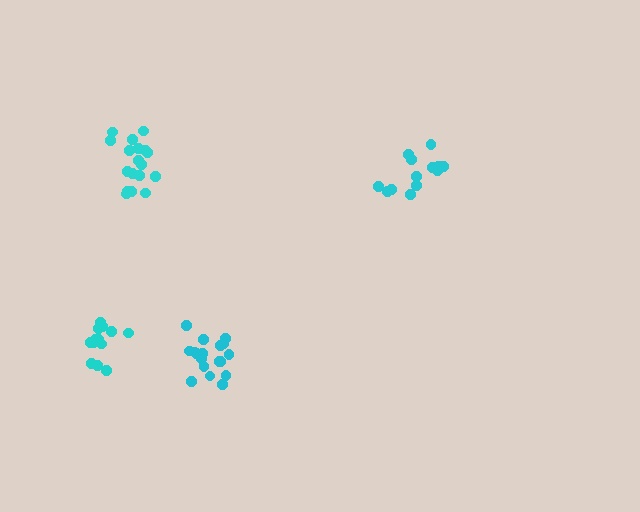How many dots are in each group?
Group 1: 14 dots, Group 2: 13 dots, Group 3: 18 dots, Group 4: 19 dots (64 total).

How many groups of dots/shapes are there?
There are 4 groups.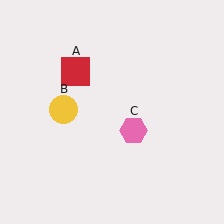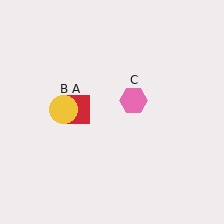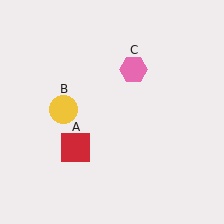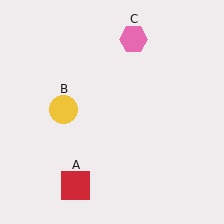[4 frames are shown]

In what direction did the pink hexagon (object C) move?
The pink hexagon (object C) moved up.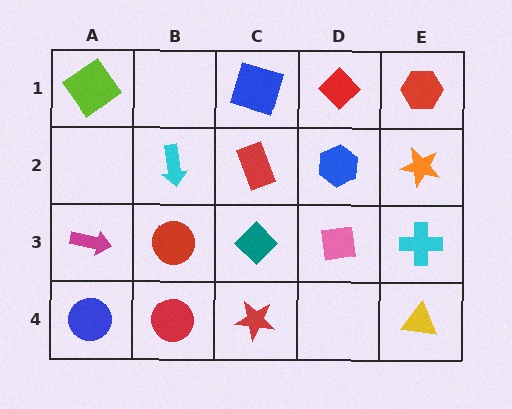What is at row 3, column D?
A pink square.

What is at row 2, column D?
A blue hexagon.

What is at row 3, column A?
A magenta arrow.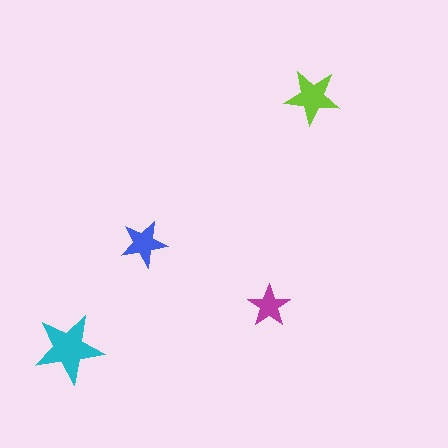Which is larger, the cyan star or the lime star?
The cyan one.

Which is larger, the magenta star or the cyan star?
The cyan one.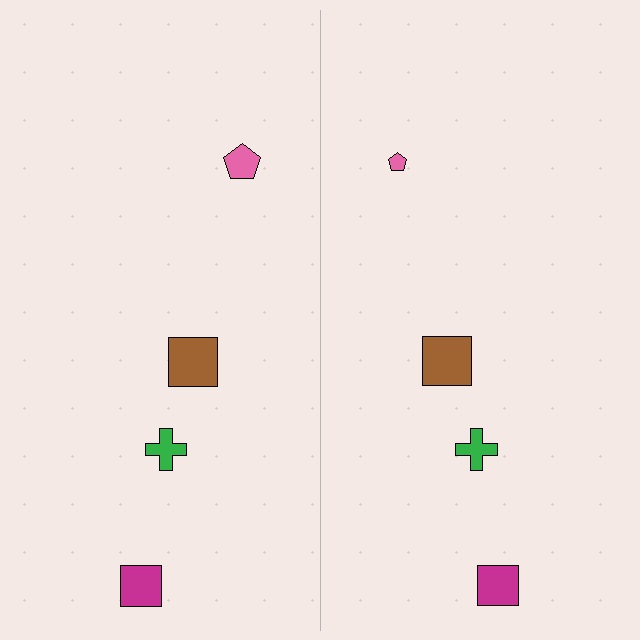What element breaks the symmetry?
The pink pentagon on the right side has a different size than its mirror counterpart.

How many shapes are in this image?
There are 8 shapes in this image.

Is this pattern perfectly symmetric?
No, the pattern is not perfectly symmetric. The pink pentagon on the right side has a different size than its mirror counterpart.